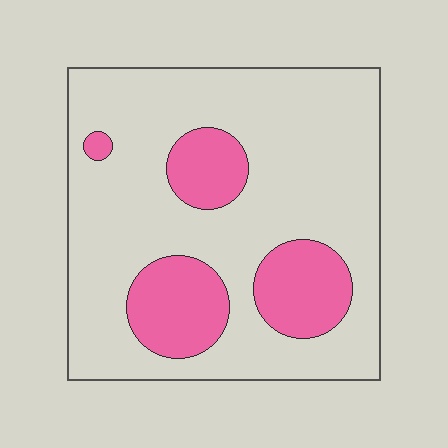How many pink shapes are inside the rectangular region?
4.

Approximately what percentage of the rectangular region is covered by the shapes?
Approximately 25%.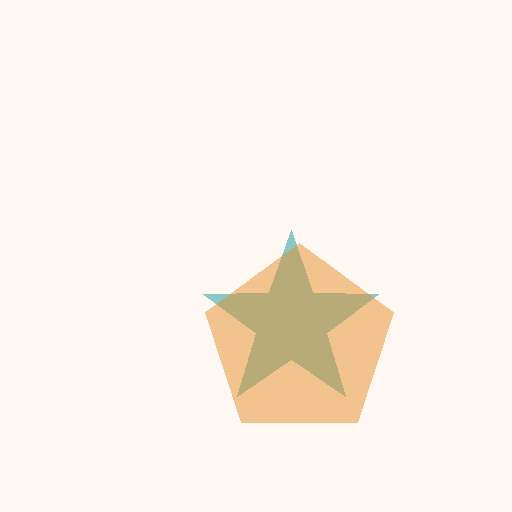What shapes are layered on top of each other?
The layered shapes are: a teal star, an orange pentagon.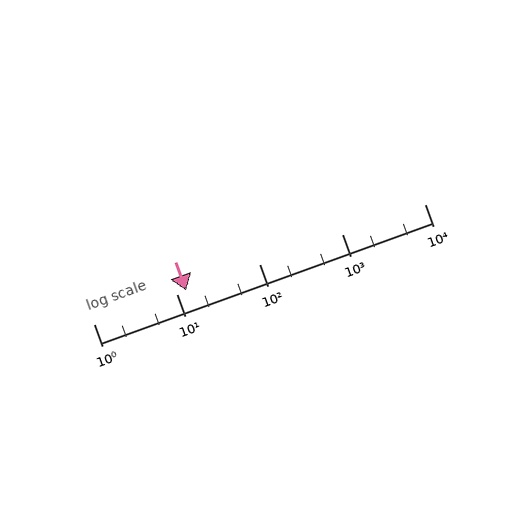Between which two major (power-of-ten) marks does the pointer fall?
The pointer is between 10 and 100.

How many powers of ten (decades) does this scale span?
The scale spans 4 decades, from 1 to 10000.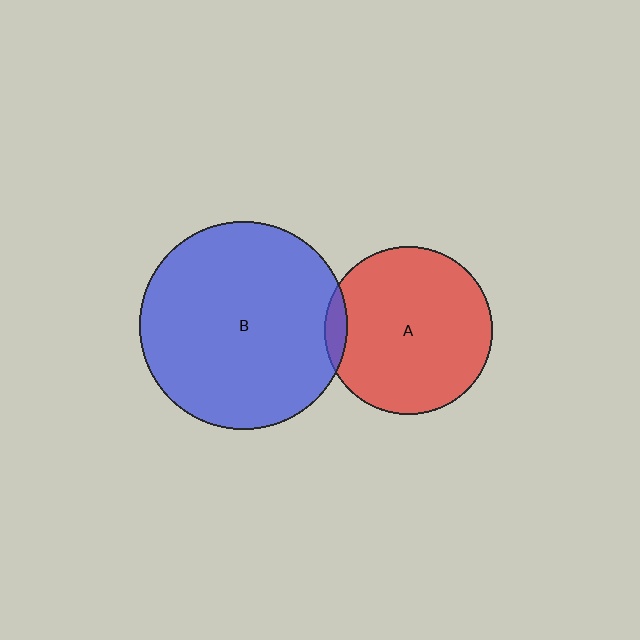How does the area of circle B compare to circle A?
Approximately 1.5 times.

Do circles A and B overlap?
Yes.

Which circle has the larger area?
Circle B (blue).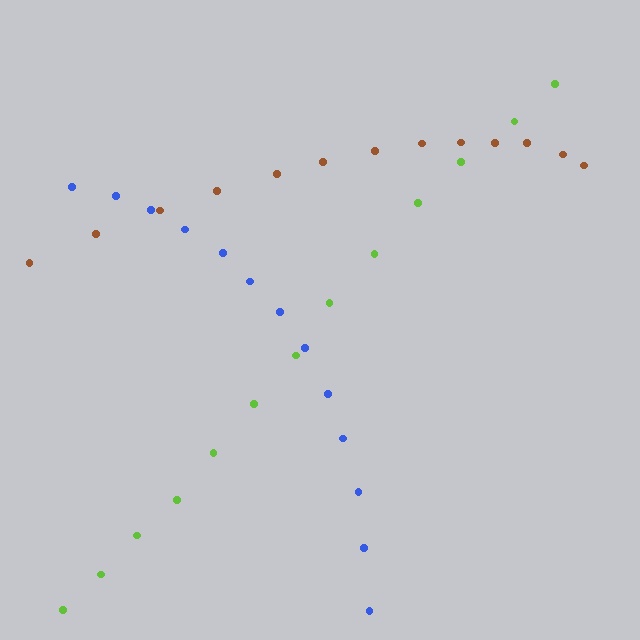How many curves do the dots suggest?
There are 3 distinct paths.